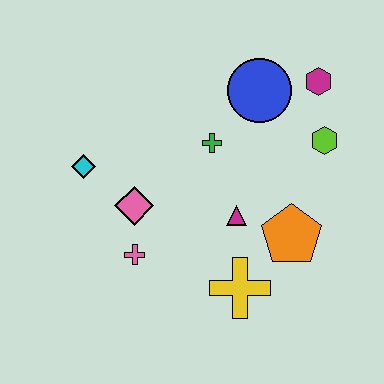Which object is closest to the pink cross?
The pink diamond is closest to the pink cross.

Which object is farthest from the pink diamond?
The magenta hexagon is farthest from the pink diamond.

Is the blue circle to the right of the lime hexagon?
No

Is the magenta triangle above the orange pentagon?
Yes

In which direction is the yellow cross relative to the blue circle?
The yellow cross is below the blue circle.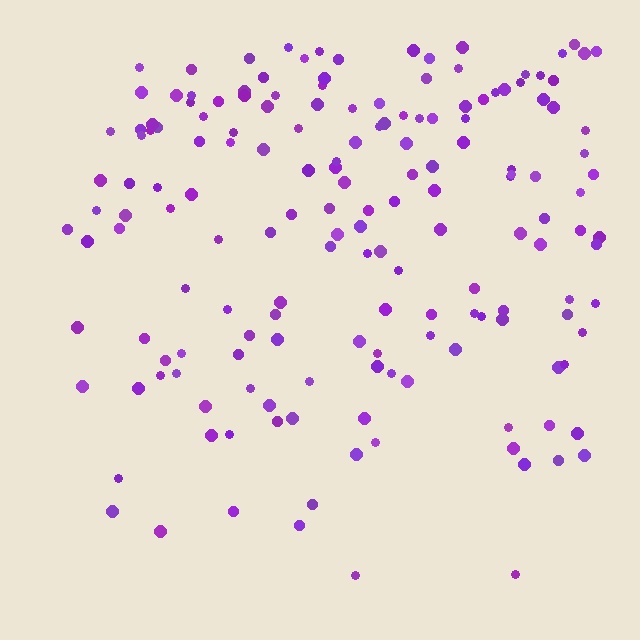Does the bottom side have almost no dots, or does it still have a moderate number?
Still a moderate number, just noticeably fewer than the top.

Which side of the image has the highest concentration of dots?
The top.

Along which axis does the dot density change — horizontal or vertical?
Vertical.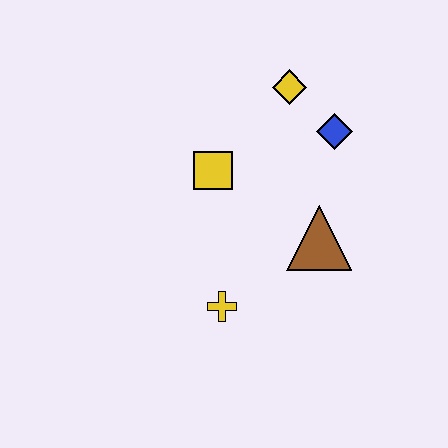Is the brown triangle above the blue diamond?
No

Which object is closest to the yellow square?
The yellow diamond is closest to the yellow square.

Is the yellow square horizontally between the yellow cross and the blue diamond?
No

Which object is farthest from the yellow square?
The yellow cross is farthest from the yellow square.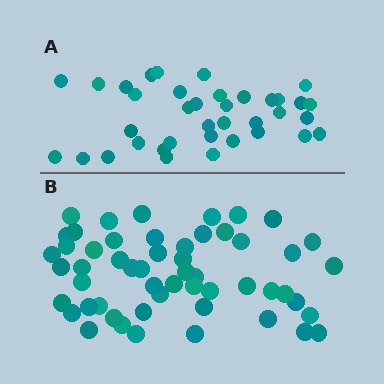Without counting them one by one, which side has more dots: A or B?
Region B (the bottom region) has more dots.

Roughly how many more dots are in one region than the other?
Region B has approximately 15 more dots than region A.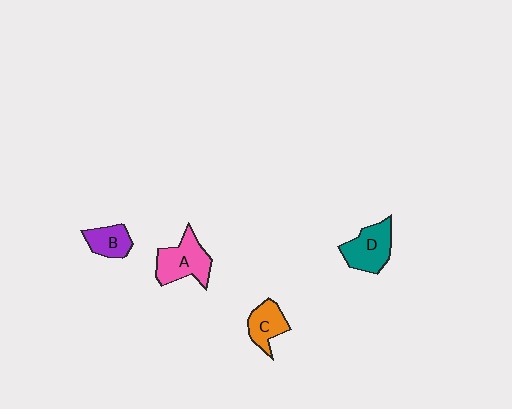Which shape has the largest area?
Shape A (pink).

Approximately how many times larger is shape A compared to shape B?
Approximately 1.6 times.